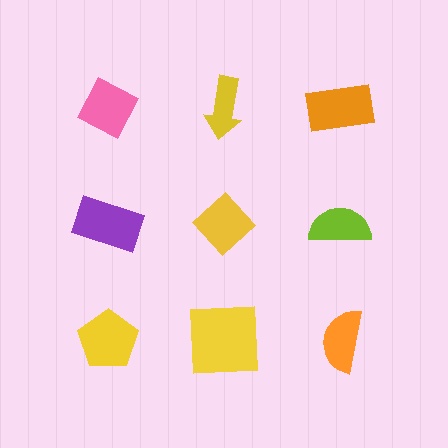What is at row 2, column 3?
A lime semicircle.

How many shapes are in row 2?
3 shapes.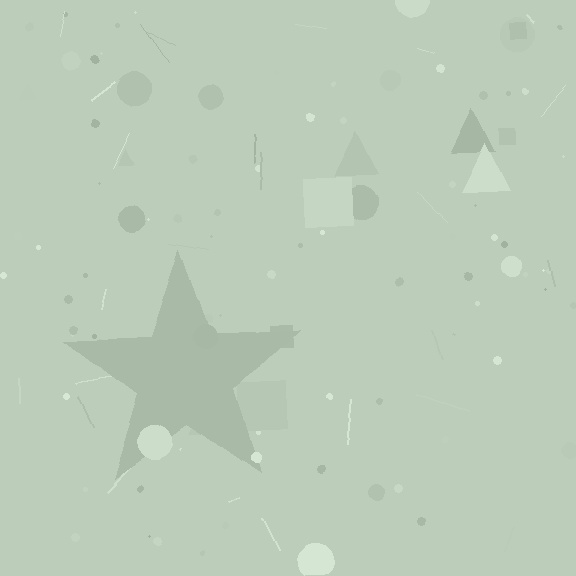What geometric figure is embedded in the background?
A star is embedded in the background.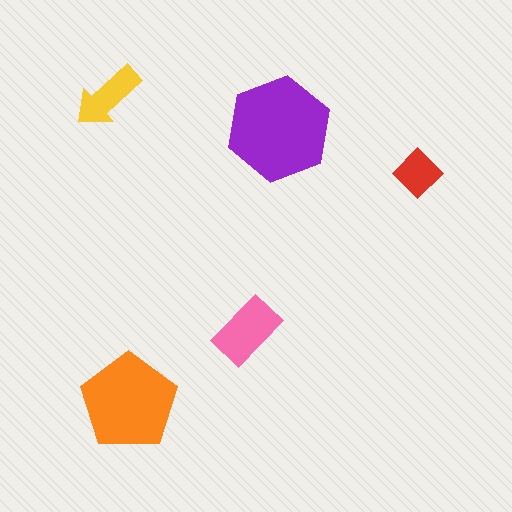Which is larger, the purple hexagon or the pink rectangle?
The purple hexagon.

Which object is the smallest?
The red diamond.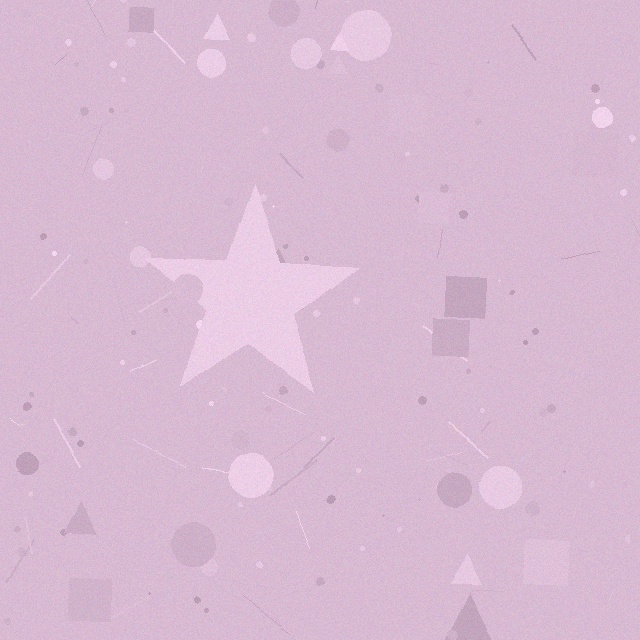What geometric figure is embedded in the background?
A star is embedded in the background.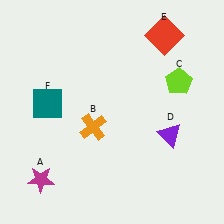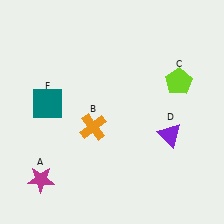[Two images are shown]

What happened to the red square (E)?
The red square (E) was removed in Image 2. It was in the top-right area of Image 1.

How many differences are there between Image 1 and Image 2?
There is 1 difference between the two images.